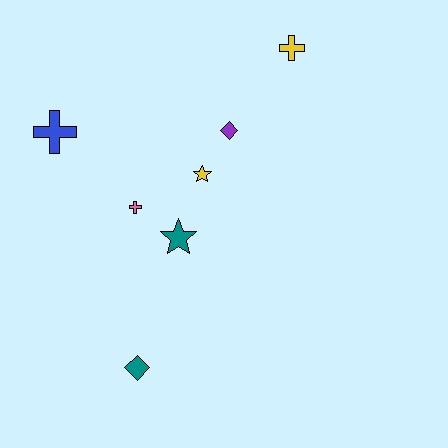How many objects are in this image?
There are 7 objects.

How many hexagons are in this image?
There are no hexagons.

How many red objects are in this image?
There are no red objects.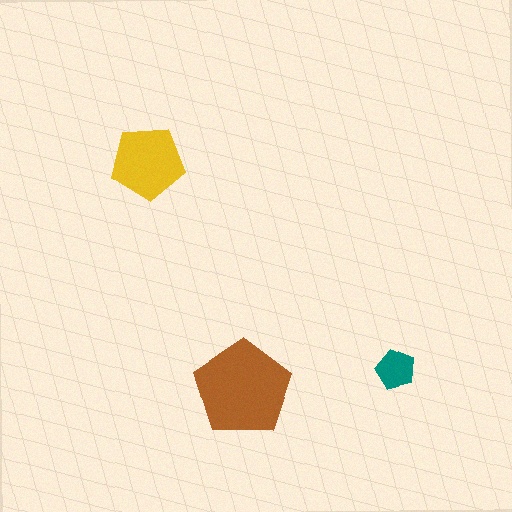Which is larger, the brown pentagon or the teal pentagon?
The brown one.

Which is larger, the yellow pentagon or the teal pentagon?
The yellow one.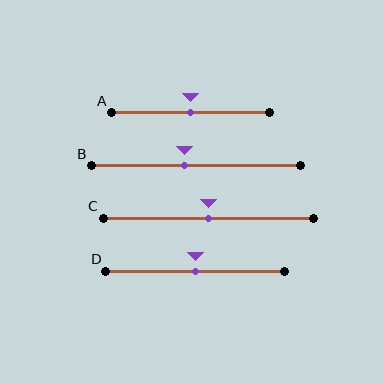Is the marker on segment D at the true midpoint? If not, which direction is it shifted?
Yes, the marker on segment D is at the true midpoint.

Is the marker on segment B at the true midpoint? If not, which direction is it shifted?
No, the marker on segment B is shifted to the left by about 6% of the segment length.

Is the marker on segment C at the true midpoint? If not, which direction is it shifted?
Yes, the marker on segment C is at the true midpoint.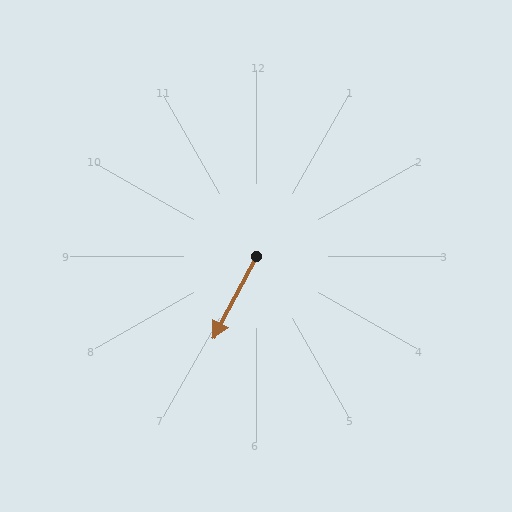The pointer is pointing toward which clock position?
Roughly 7 o'clock.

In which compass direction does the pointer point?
Southwest.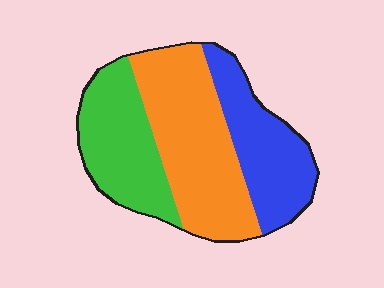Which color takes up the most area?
Orange, at roughly 45%.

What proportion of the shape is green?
Green covers 29% of the shape.